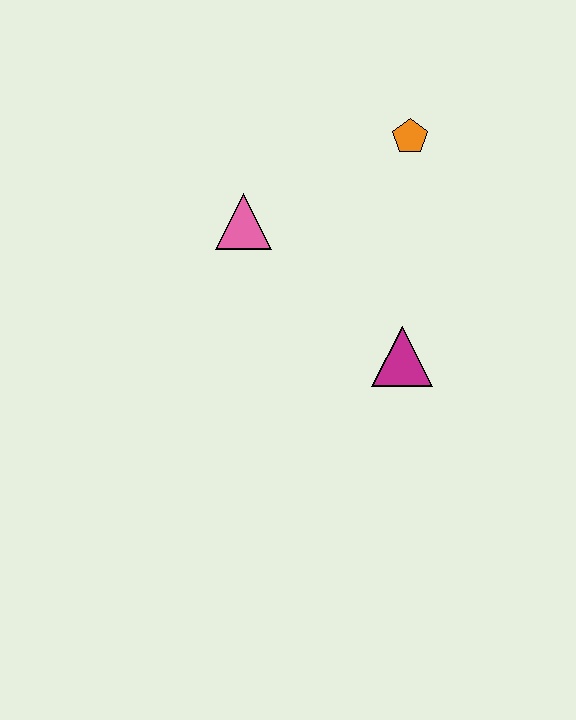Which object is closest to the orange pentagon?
The pink triangle is closest to the orange pentagon.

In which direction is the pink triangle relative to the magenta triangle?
The pink triangle is to the left of the magenta triangle.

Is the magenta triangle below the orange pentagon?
Yes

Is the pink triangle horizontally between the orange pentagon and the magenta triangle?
No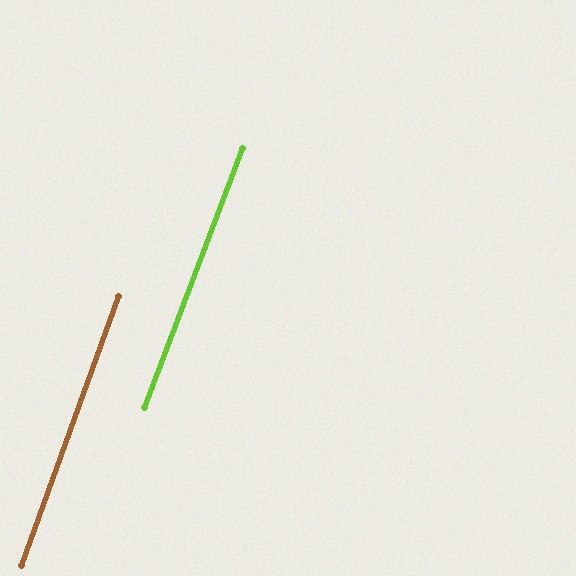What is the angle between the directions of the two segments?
Approximately 1 degree.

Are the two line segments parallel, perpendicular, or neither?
Parallel — their directions differ by only 0.8°.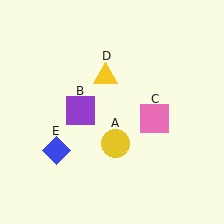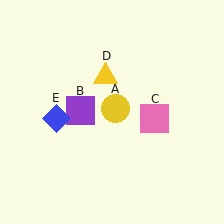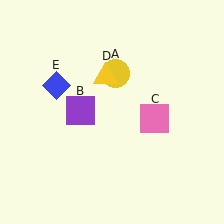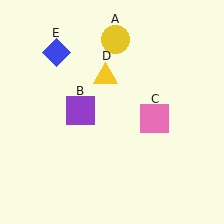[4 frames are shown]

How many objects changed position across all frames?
2 objects changed position: yellow circle (object A), blue diamond (object E).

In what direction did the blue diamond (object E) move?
The blue diamond (object E) moved up.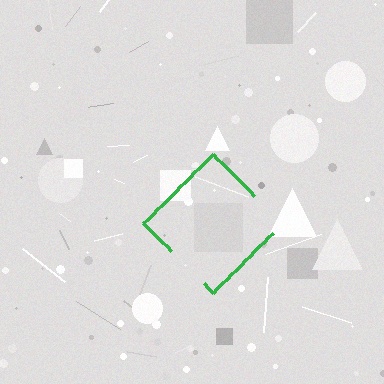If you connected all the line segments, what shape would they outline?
They would outline a diamond.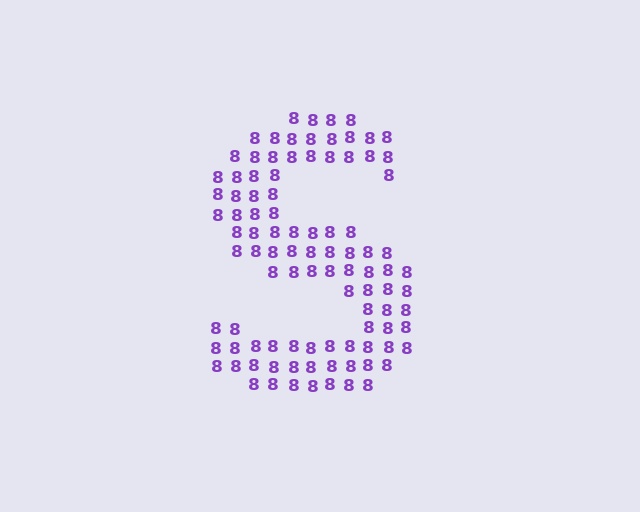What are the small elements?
The small elements are digit 8's.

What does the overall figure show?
The overall figure shows the letter S.